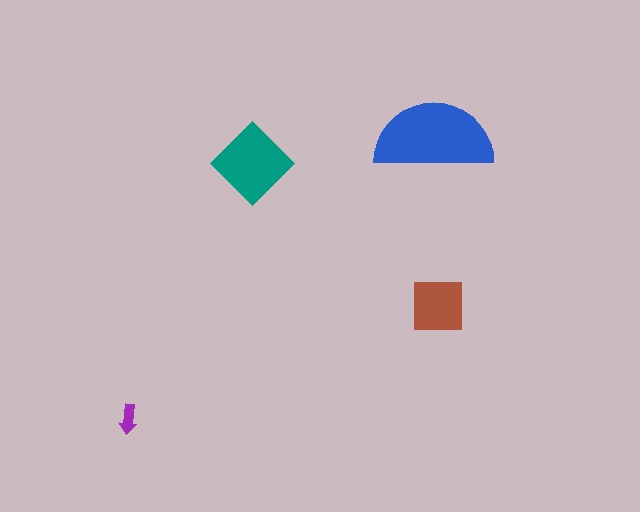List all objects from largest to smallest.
The blue semicircle, the teal diamond, the brown square, the purple arrow.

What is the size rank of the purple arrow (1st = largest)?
4th.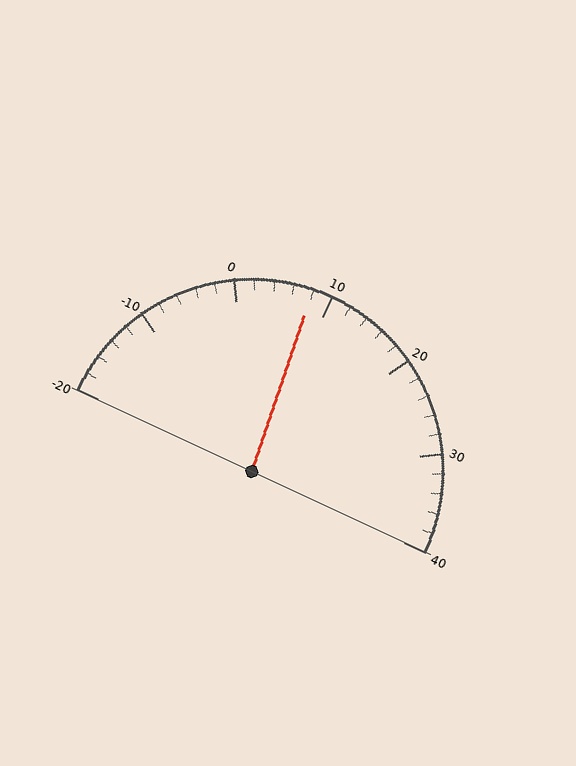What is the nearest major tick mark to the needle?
The nearest major tick mark is 10.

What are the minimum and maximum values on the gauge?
The gauge ranges from -20 to 40.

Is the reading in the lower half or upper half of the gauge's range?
The reading is in the lower half of the range (-20 to 40).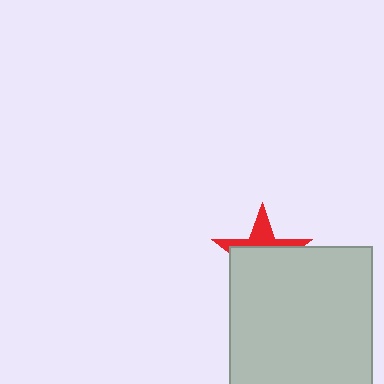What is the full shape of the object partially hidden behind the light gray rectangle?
The partially hidden object is a red star.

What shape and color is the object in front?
The object in front is a light gray rectangle.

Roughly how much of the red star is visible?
A small part of it is visible (roughly 32%).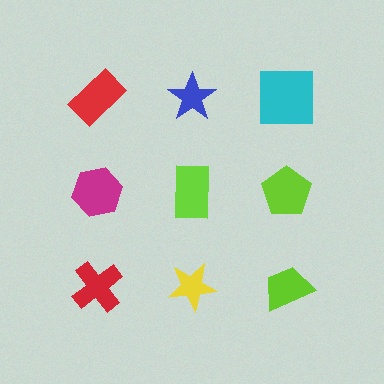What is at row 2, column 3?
A lime pentagon.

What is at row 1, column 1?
A red rectangle.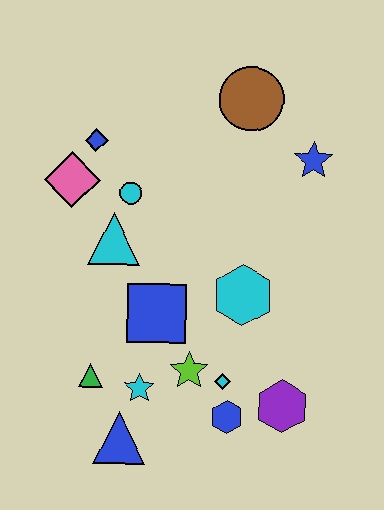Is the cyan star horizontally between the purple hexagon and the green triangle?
Yes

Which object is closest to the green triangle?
The cyan star is closest to the green triangle.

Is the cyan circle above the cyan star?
Yes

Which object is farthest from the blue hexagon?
The brown circle is farthest from the blue hexagon.